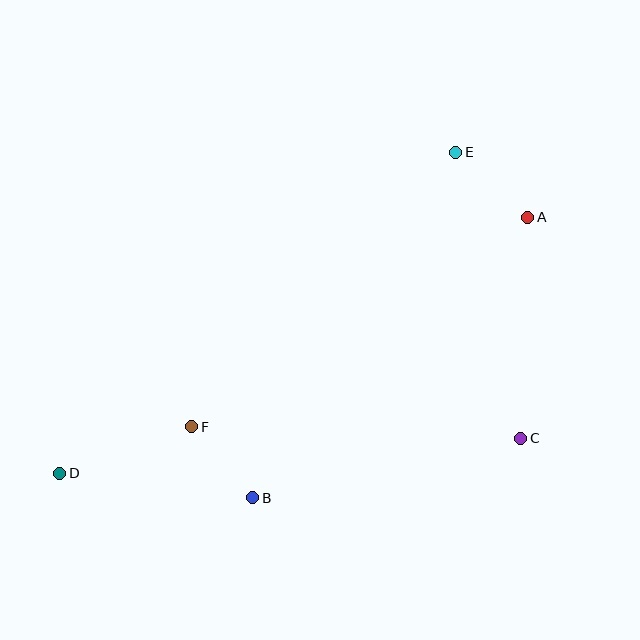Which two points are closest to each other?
Points B and F are closest to each other.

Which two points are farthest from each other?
Points A and D are farthest from each other.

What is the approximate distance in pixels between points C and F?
The distance between C and F is approximately 329 pixels.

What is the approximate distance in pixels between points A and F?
The distance between A and F is approximately 396 pixels.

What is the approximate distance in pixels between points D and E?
The distance between D and E is approximately 510 pixels.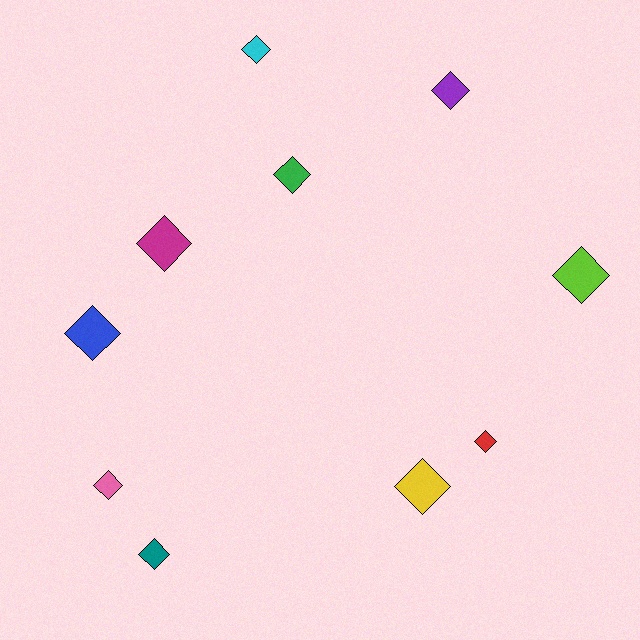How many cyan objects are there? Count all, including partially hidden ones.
There is 1 cyan object.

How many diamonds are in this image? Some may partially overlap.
There are 10 diamonds.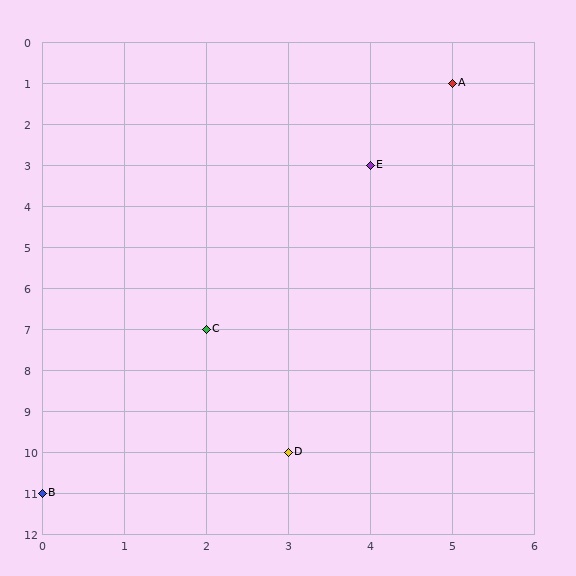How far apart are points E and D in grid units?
Points E and D are 1 column and 7 rows apart (about 7.1 grid units diagonally).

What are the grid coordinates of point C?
Point C is at grid coordinates (2, 7).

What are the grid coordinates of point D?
Point D is at grid coordinates (3, 10).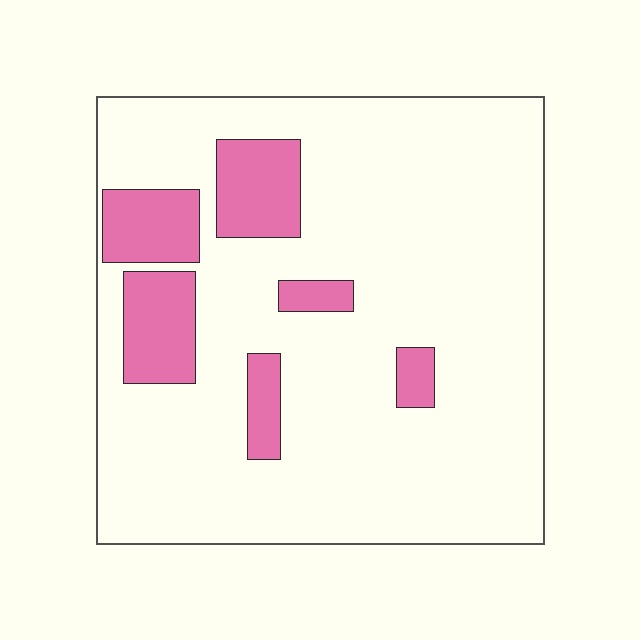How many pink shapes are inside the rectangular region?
6.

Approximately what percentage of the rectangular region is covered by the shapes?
Approximately 15%.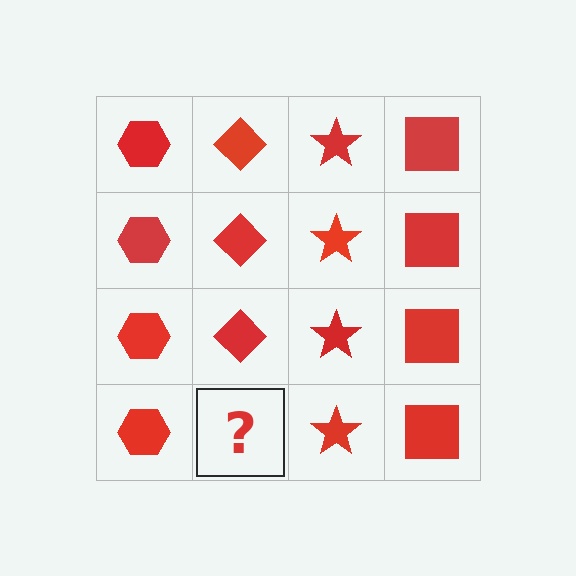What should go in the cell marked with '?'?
The missing cell should contain a red diamond.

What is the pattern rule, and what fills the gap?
The rule is that each column has a consistent shape. The gap should be filled with a red diamond.